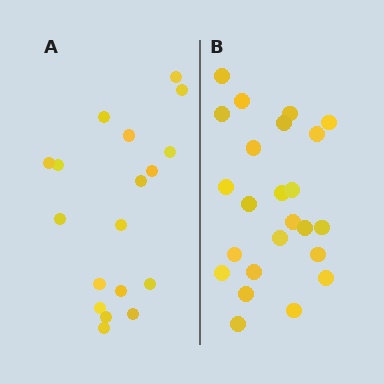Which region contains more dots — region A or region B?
Region B (the right region) has more dots.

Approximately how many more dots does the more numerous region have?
Region B has about 6 more dots than region A.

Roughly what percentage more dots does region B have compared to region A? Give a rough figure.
About 35% more.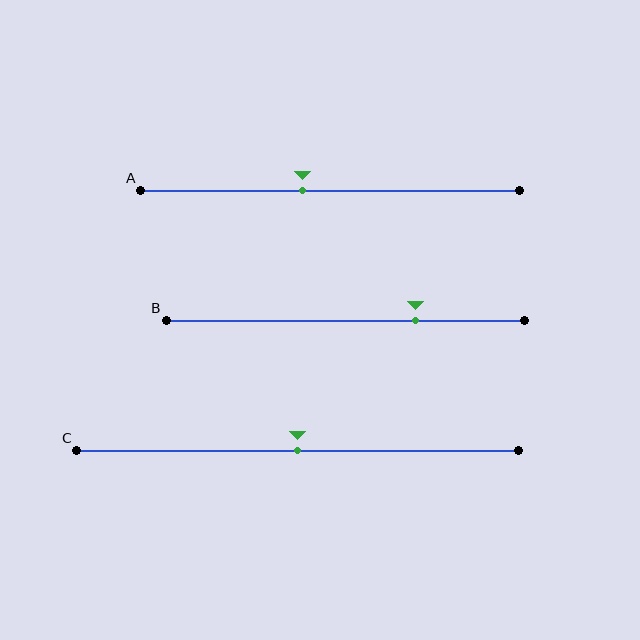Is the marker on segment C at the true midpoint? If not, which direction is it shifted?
Yes, the marker on segment C is at the true midpoint.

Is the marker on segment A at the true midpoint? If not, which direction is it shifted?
No, the marker on segment A is shifted to the left by about 7% of the segment length.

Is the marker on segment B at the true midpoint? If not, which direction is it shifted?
No, the marker on segment B is shifted to the right by about 19% of the segment length.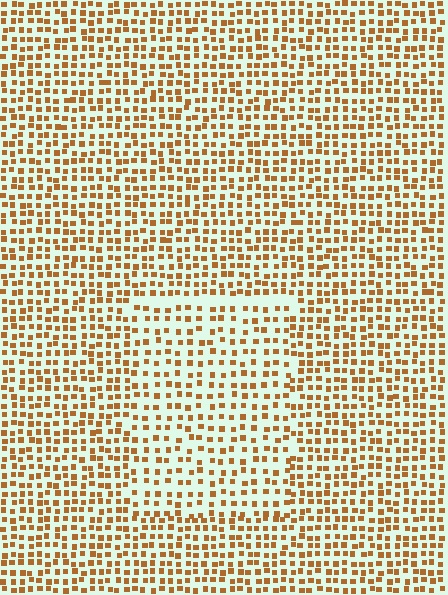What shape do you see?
I see a rectangle.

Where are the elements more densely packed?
The elements are more densely packed outside the rectangle boundary.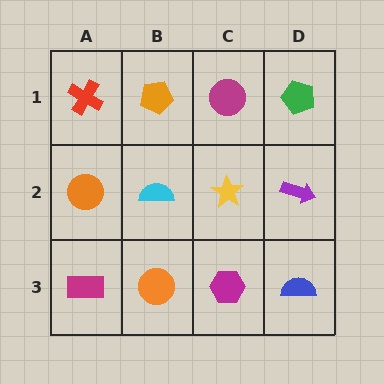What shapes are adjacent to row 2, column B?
An orange pentagon (row 1, column B), an orange circle (row 3, column B), an orange circle (row 2, column A), a yellow star (row 2, column C).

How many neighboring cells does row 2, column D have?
3.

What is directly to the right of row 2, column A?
A cyan semicircle.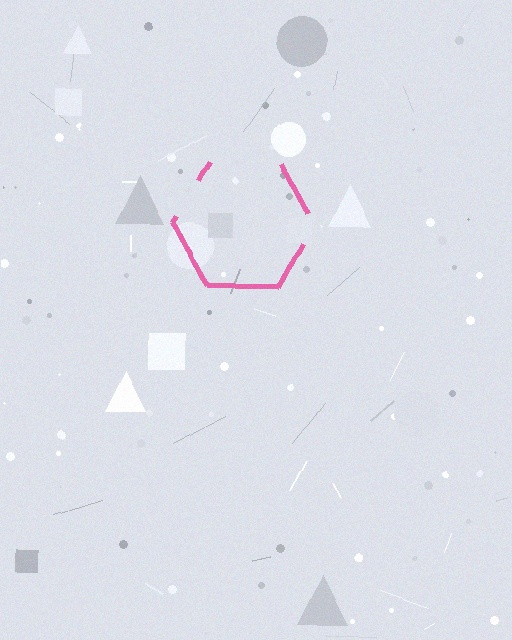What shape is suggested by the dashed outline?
The dashed outline suggests a hexagon.